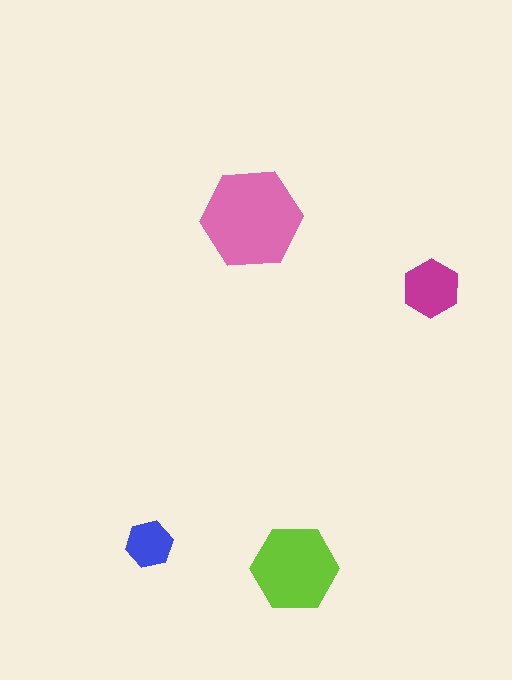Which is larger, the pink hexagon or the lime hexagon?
The pink one.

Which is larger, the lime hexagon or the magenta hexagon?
The lime one.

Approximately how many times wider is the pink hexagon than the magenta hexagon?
About 2 times wider.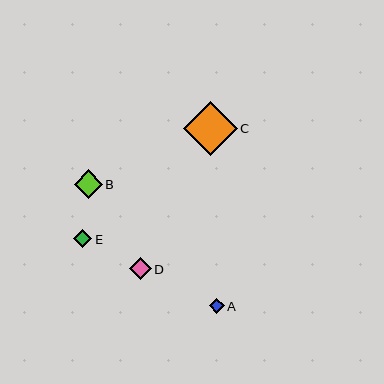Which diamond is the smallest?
Diamond A is the smallest with a size of approximately 15 pixels.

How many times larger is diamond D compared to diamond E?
Diamond D is approximately 1.2 times the size of diamond E.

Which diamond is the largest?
Diamond C is the largest with a size of approximately 54 pixels.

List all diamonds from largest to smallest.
From largest to smallest: C, B, D, E, A.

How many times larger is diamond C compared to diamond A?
Diamond C is approximately 3.6 times the size of diamond A.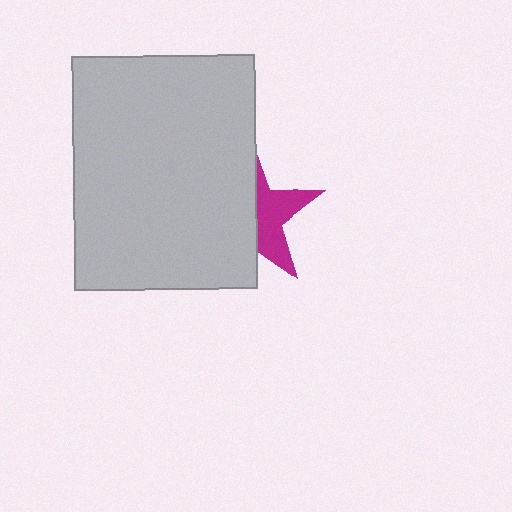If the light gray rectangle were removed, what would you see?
You would see the complete magenta star.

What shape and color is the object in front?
The object in front is a light gray rectangle.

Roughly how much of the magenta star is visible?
A small part of it is visible (roughly 42%).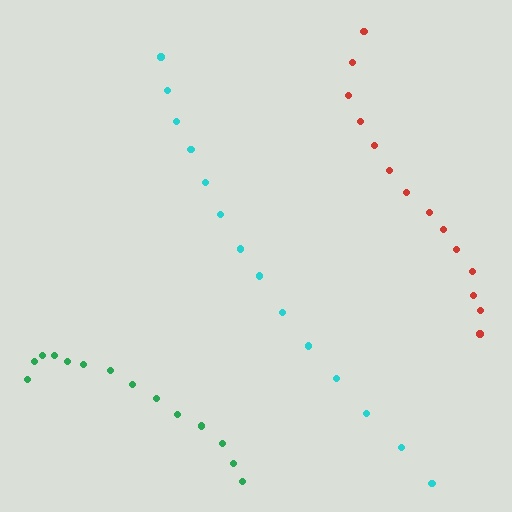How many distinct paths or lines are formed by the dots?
There are 3 distinct paths.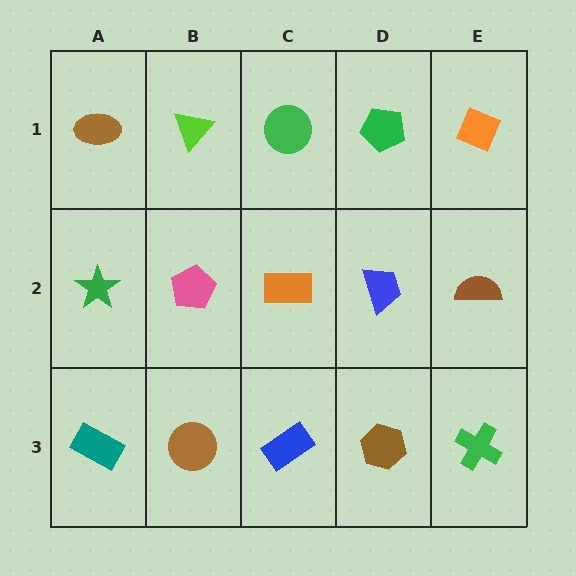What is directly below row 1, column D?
A blue trapezoid.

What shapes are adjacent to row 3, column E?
A brown semicircle (row 2, column E), a brown hexagon (row 3, column D).